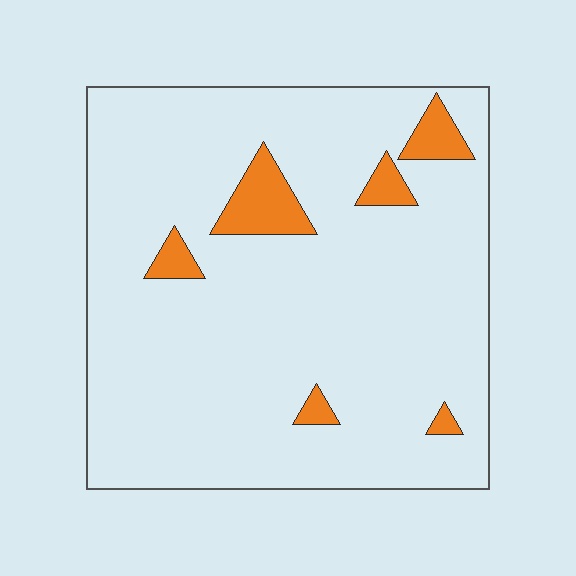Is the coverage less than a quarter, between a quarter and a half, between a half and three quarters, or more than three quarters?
Less than a quarter.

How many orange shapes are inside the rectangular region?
6.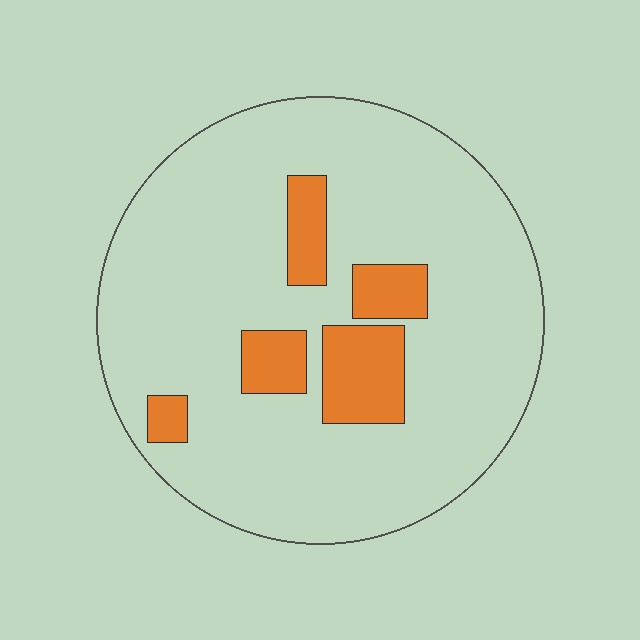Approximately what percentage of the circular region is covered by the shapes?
Approximately 15%.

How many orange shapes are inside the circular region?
5.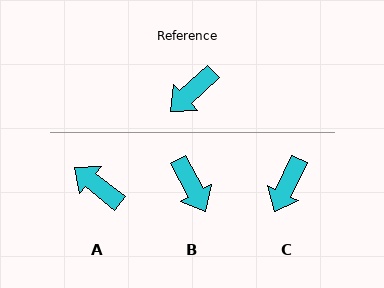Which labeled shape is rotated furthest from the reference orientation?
A, about 82 degrees away.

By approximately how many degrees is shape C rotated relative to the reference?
Approximately 21 degrees counter-clockwise.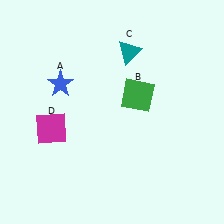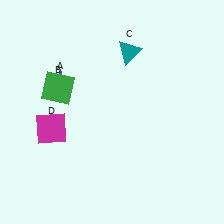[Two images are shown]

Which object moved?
The green square (B) moved left.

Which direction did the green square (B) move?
The green square (B) moved left.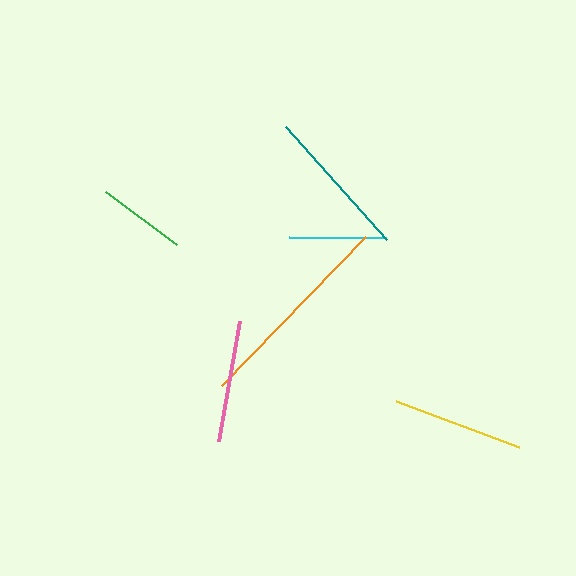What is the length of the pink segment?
The pink segment is approximately 123 pixels long.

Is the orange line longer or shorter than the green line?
The orange line is longer than the green line.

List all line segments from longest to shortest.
From longest to shortest: orange, teal, yellow, pink, cyan, green.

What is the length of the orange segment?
The orange segment is approximately 207 pixels long.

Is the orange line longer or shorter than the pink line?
The orange line is longer than the pink line.